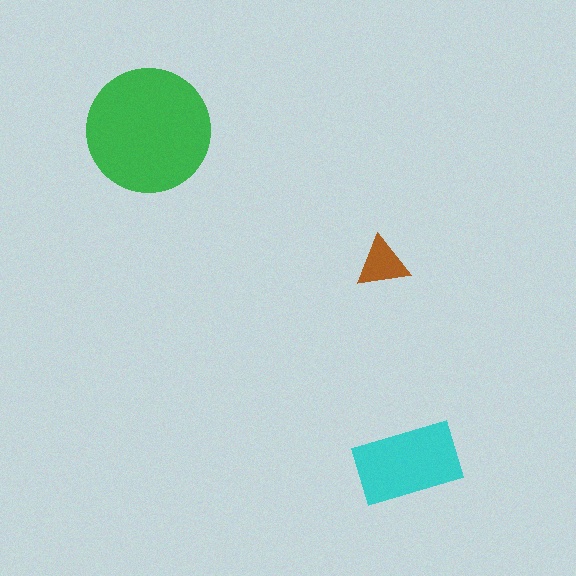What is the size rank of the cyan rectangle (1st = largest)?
2nd.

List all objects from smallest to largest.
The brown triangle, the cyan rectangle, the green circle.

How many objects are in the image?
There are 3 objects in the image.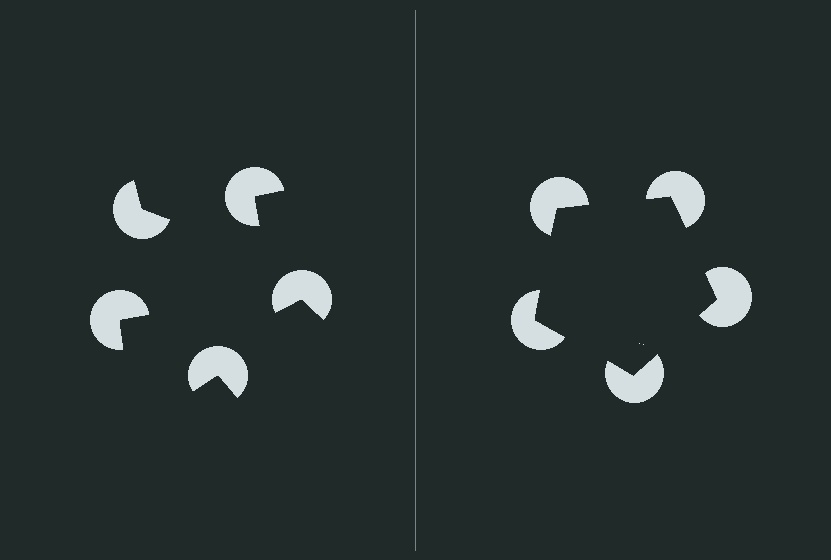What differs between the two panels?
The pac-man discs are positioned identically on both sides; only the wedge orientations differ. On the right they align to a pentagon; on the left they are misaligned.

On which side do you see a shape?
An illusory pentagon appears on the right side. On the left side the wedge cuts are rotated, so no coherent shape forms.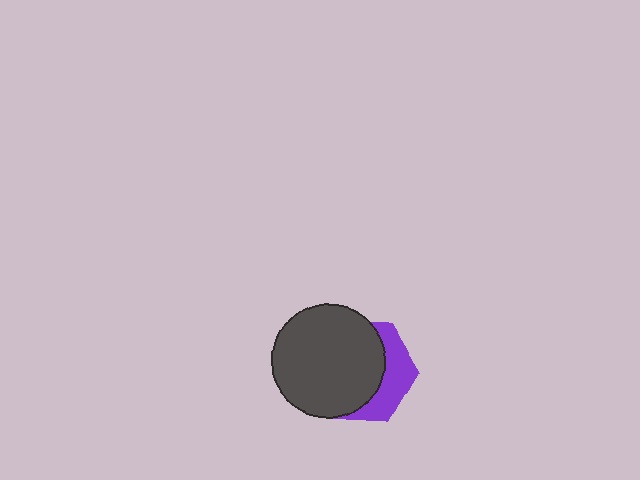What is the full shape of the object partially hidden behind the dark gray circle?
The partially hidden object is a purple hexagon.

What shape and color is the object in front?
The object in front is a dark gray circle.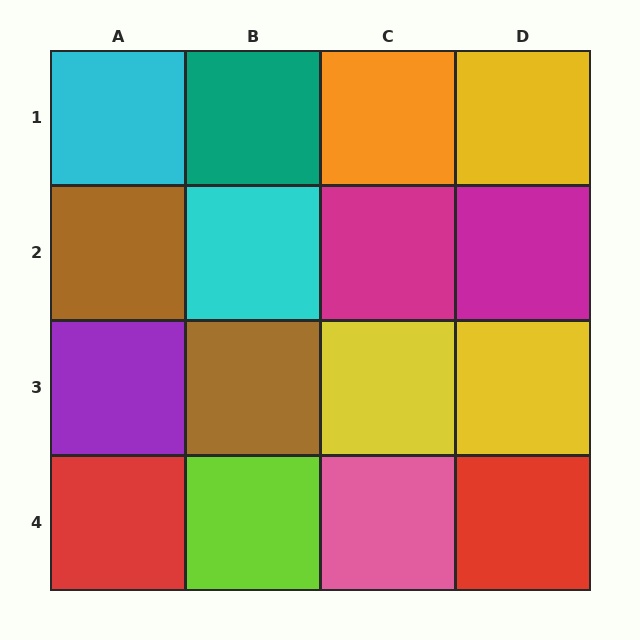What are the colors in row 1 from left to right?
Cyan, teal, orange, yellow.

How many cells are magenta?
2 cells are magenta.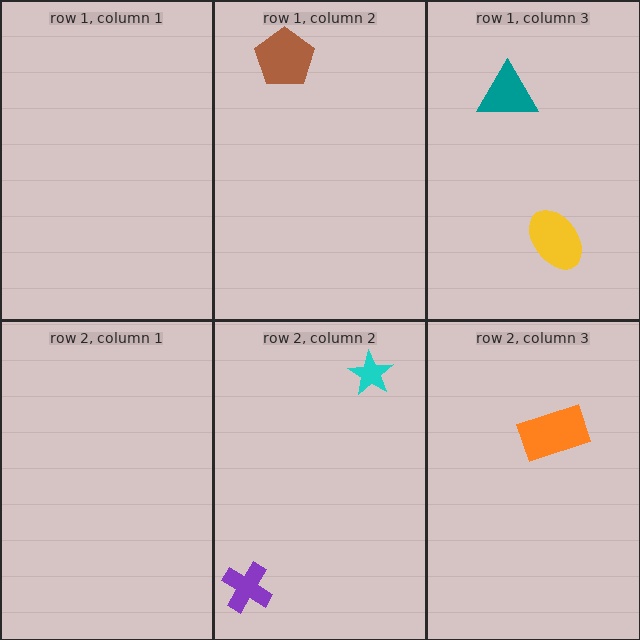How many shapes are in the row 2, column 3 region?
1.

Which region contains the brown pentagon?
The row 1, column 2 region.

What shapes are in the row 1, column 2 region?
The brown pentagon.